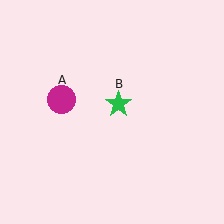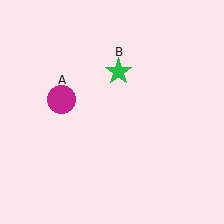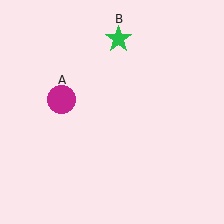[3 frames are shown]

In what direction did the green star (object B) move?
The green star (object B) moved up.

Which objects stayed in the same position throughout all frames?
Magenta circle (object A) remained stationary.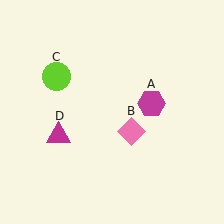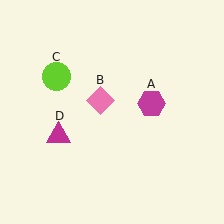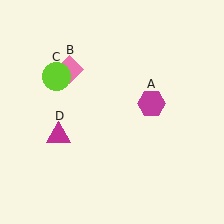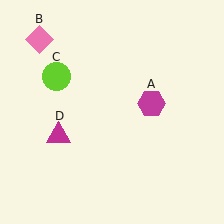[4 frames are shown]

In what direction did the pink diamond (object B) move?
The pink diamond (object B) moved up and to the left.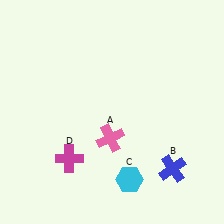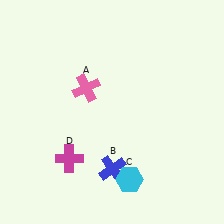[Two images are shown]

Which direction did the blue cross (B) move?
The blue cross (B) moved left.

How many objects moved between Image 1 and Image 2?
2 objects moved between the two images.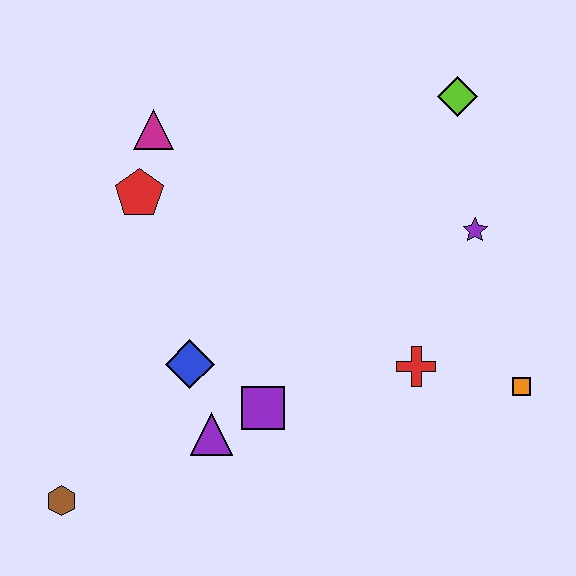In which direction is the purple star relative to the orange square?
The purple star is above the orange square.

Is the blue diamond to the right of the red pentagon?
Yes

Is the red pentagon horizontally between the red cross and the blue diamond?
No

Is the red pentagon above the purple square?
Yes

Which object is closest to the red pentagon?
The magenta triangle is closest to the red pentagon.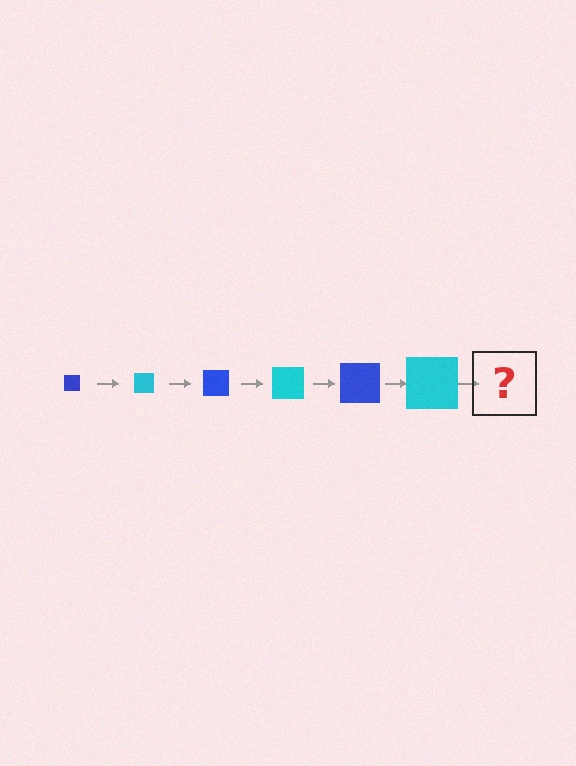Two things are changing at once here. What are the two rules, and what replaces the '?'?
The two rules are that the square grows larger each step and the color cycles through blue and cyan. The '?' should be a blue square, larger than the previous one.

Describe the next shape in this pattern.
It should be a blue square, larger than the previous one.